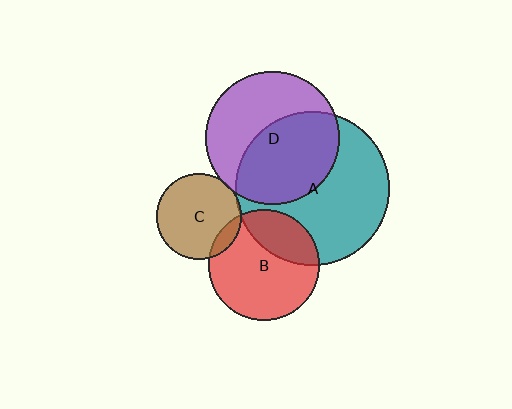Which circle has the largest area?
Circle A (teal).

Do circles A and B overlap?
Yes.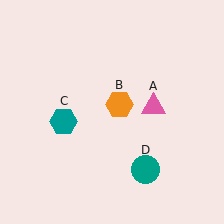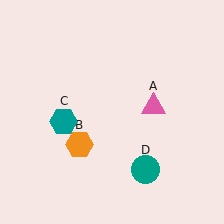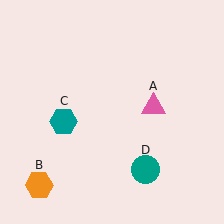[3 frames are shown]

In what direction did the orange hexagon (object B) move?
The orange hexagon (object B) moved down and to the left.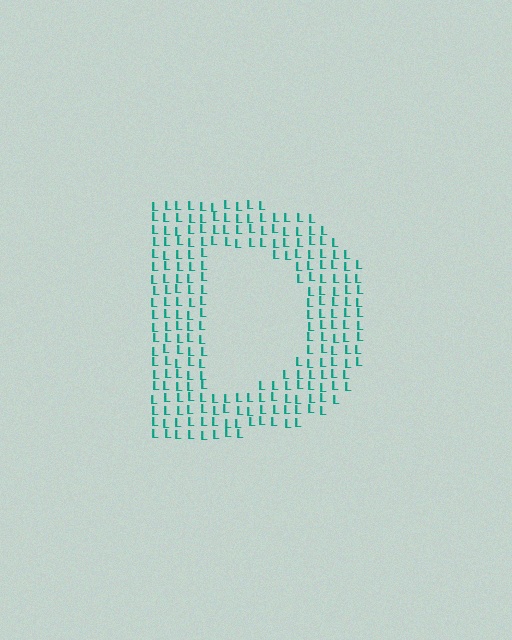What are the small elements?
The small elements are letter L's.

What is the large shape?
The large shape is the letter D.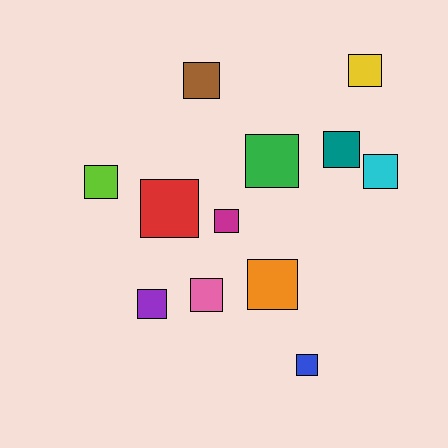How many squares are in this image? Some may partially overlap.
There are 12 squares.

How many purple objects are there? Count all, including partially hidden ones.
There is 1 purple object.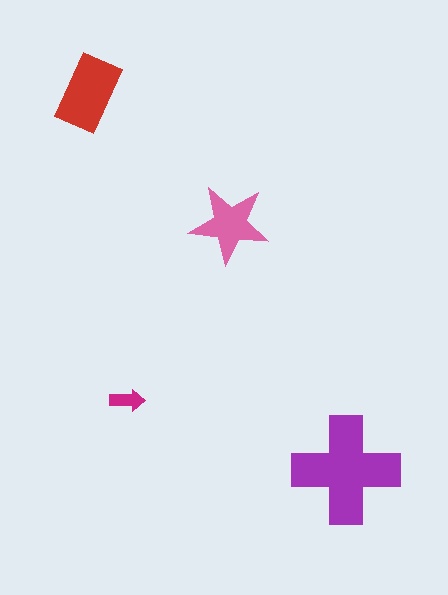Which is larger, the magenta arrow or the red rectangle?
The red rectangle.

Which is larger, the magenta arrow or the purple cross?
The purple cross.